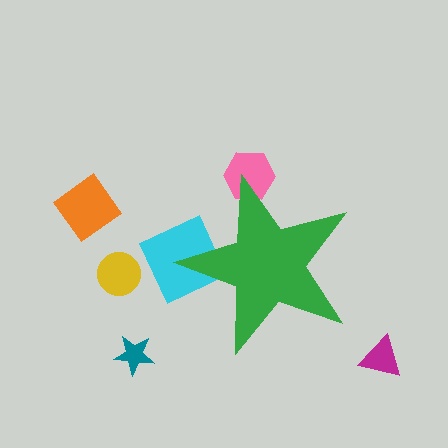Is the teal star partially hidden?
No, the teal star is fully visible.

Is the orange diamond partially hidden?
No, the orange diamond is fully visible.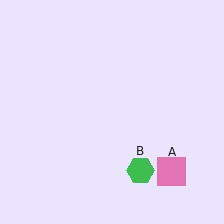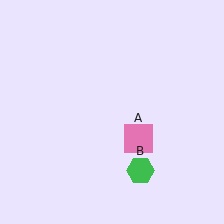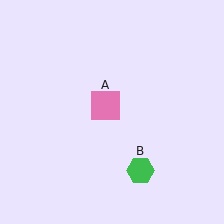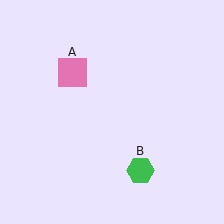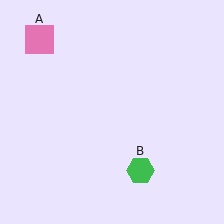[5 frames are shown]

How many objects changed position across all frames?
1 object changed position: pink square (object A).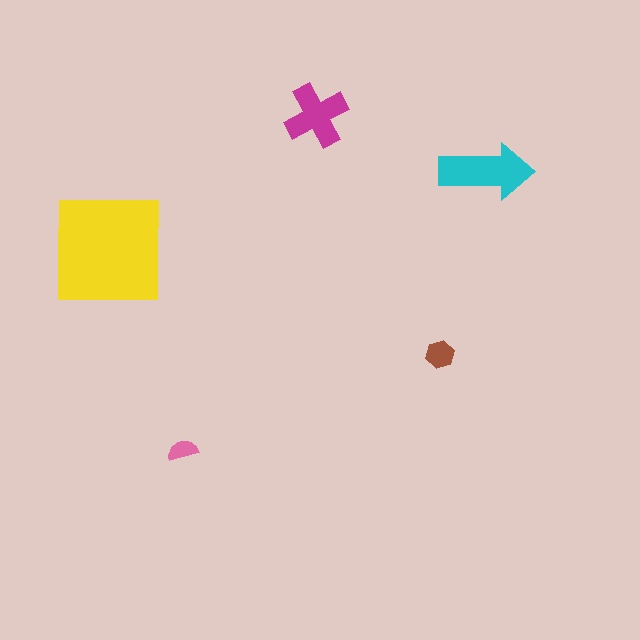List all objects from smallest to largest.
The pink semicircle, the brown hexagon, the magenta cross, the cyan arrow, the yellow square.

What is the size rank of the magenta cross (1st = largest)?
3rd.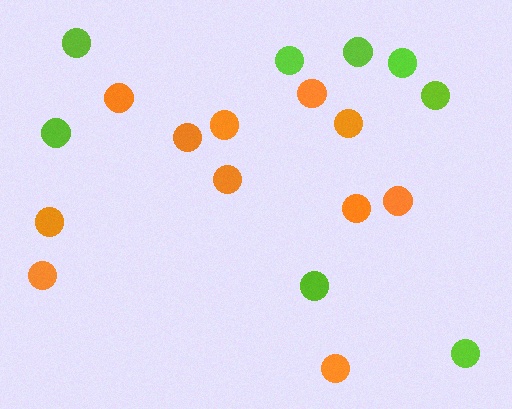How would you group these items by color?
There are 2 groups: one group of orange circles (11) and one group of lime circles (8).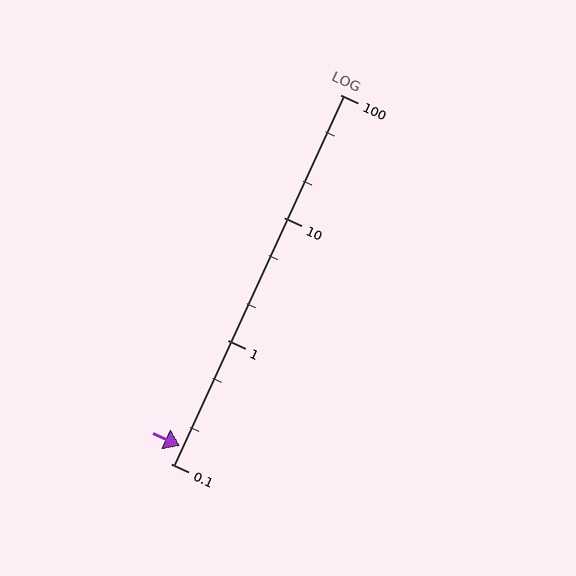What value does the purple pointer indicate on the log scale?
The pointer indicates approximately 0.14.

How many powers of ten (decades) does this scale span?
The scale spans 3 decades, from 0.1 to 100.